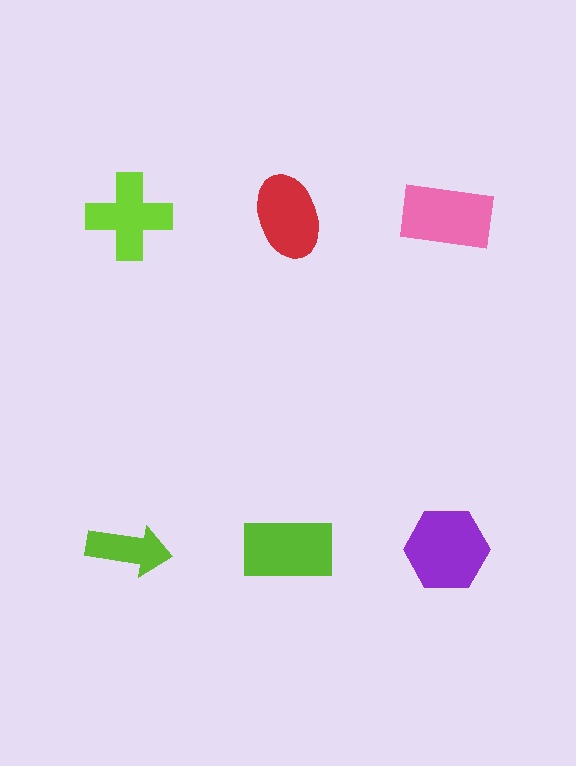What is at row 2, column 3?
A purple hexagon.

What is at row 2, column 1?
A lime arrow.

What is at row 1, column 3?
A pink rectangle.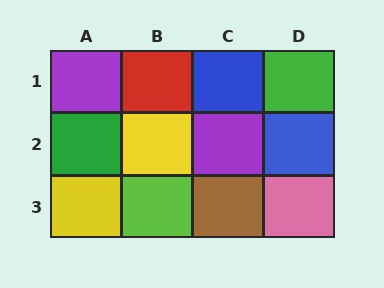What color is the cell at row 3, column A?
Yellow.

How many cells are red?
1 cell is red.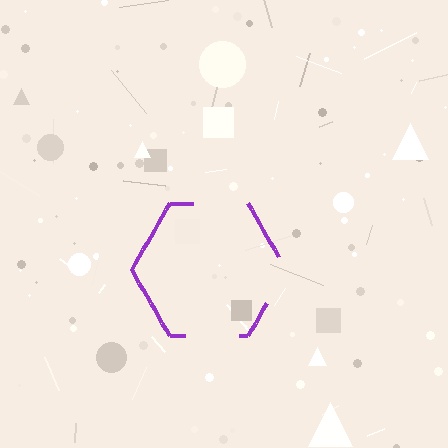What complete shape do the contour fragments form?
The contour fragments form a hexagon.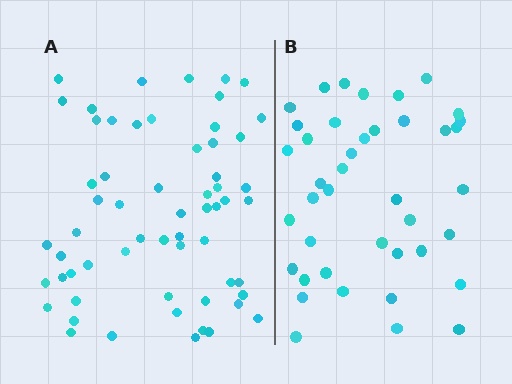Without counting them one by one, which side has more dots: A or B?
Region A (the left region) has more dots.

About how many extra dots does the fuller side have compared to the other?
Region A has approximately 20 more dots than region B.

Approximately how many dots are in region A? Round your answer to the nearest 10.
About 60 dots.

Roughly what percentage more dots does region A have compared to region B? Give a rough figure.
About 45% more.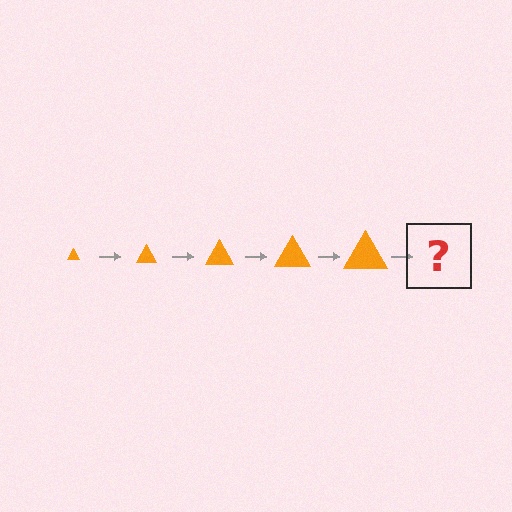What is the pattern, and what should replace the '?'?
The pattern is that the triangle gets progressively larger each step. The '?' should be an orange triangle, larger than the previous one.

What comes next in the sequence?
The next element should be an orange triangle, larger than the previous one.